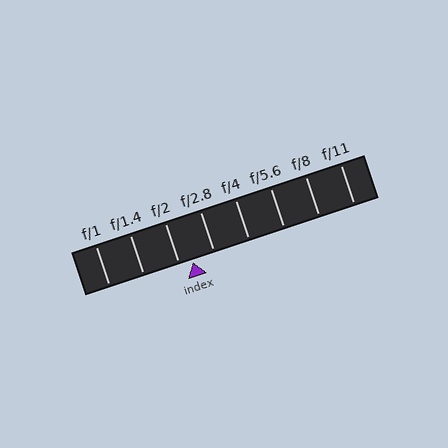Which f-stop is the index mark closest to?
The index mark is closest to f/2.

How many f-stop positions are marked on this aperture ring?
There are 8 f-stop positions marked.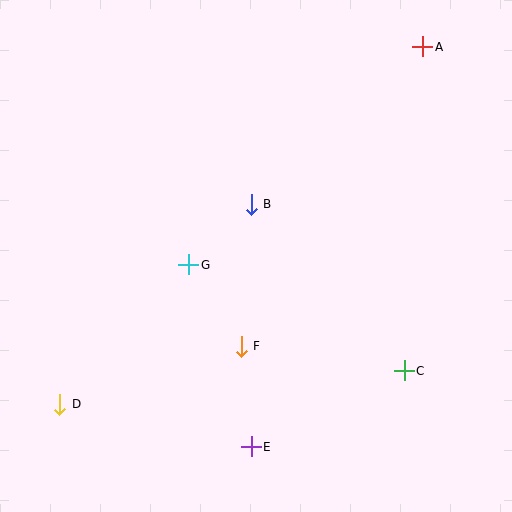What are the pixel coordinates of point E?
Point E is at (251, 447).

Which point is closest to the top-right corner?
Point A is closest to the top-right corner.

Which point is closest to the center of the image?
Point B at (251, 204) is closest to the center.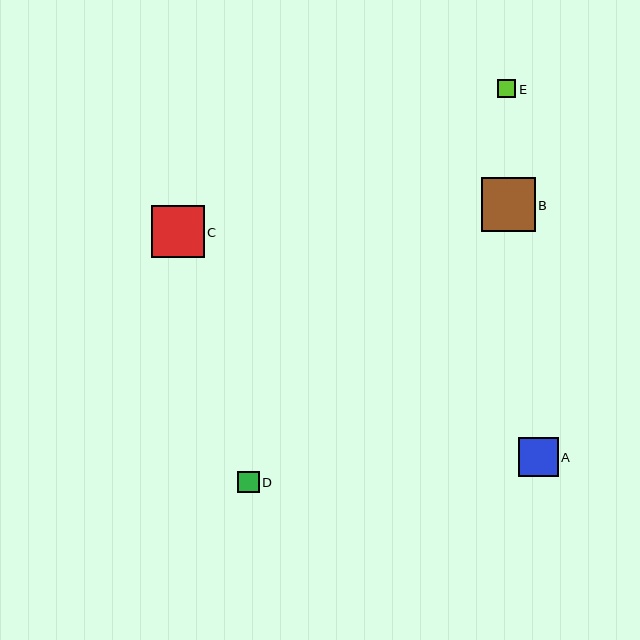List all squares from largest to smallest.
From largest to smallest: B, C, A, D, E.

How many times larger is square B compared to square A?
Square B is approximately 1.4 times the size of square A.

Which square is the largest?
Square B is the largest with a size of approximately 54 pixels.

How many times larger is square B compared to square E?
Square B is approximately 3.0 times the size of square E.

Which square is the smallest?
Square E is the smallest with a size of approximately 18 pixels.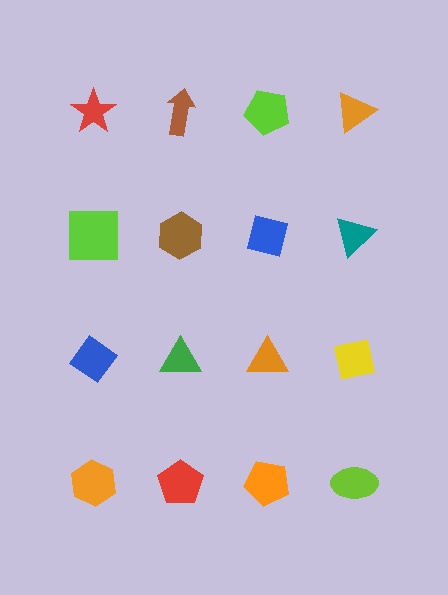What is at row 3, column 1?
A blue diamond.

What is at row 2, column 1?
A lime square.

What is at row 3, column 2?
A green triangle.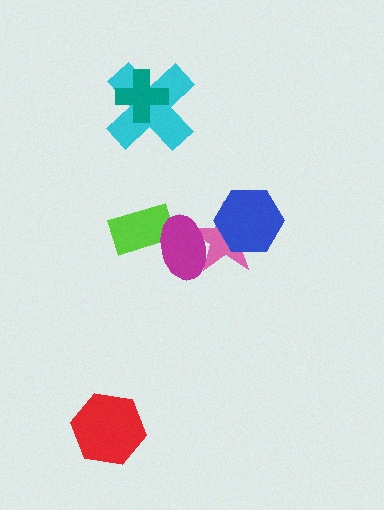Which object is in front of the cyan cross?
The teal cross is in front of the cyan cross.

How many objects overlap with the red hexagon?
0 objects overlap with the red hexagon.